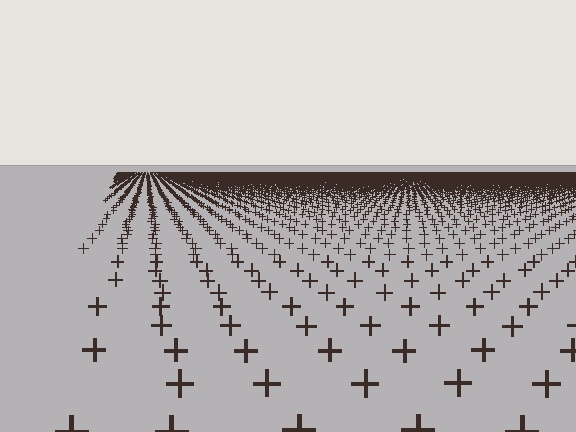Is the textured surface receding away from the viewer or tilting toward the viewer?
The surface is receding away from the viewer. Texture elements get smaller and denser toward the top.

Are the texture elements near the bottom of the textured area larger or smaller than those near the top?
Larger. Near the bottom, elements are closer to the viewer and appear at a bigger on-screen size.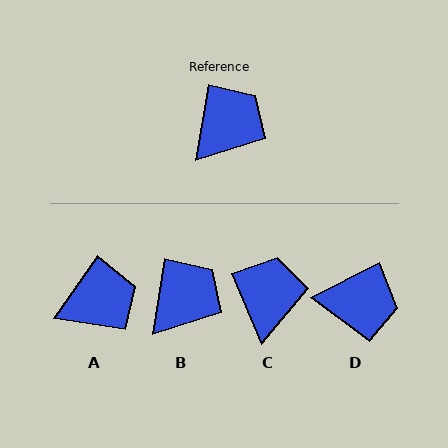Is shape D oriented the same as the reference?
No, it is off by about 54 degrees.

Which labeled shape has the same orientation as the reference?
B.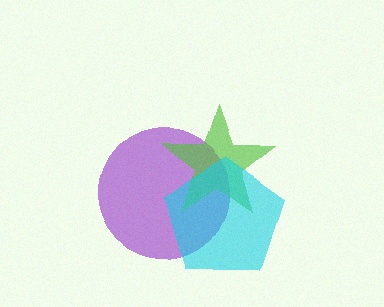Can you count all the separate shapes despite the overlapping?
Yes, there are 3 separate shapes.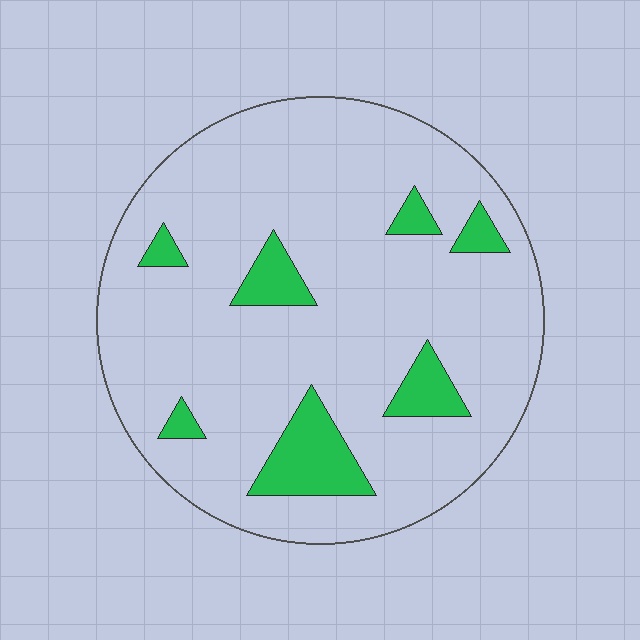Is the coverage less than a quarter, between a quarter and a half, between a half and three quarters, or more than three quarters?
Less than a quarter.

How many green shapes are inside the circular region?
7.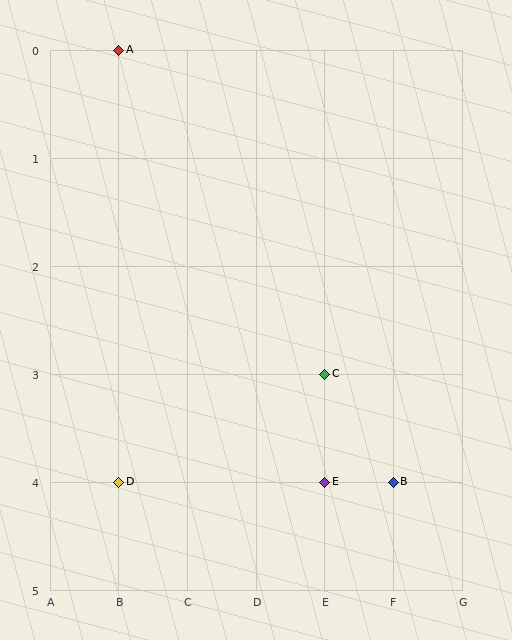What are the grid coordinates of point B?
Point B is at grid coordinates (F, 4).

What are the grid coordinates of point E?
Point E is at grid coordinates (E, 4).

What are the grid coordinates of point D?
Point D is at grid coordinates (B, 4).